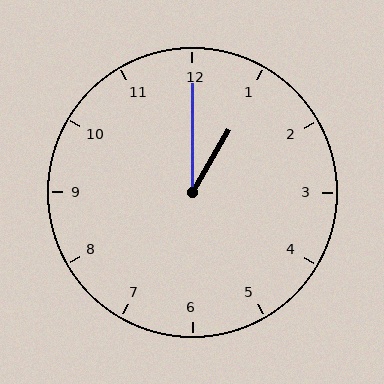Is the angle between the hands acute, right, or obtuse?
It is acute.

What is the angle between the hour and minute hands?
Approximately 30 degrees.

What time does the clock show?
1:00.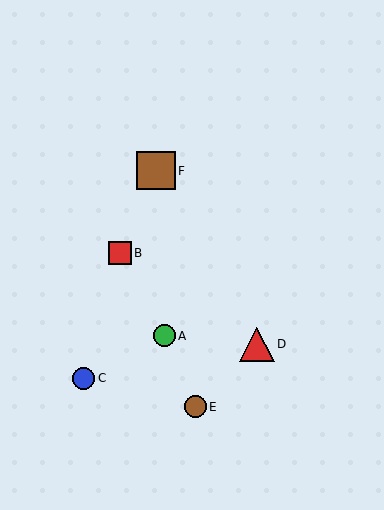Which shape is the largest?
The brown square (labeled F) is the largest.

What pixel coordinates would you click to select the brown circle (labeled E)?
Click at (195, 407) to select the brown circle E.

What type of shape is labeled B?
Shape B is a red square.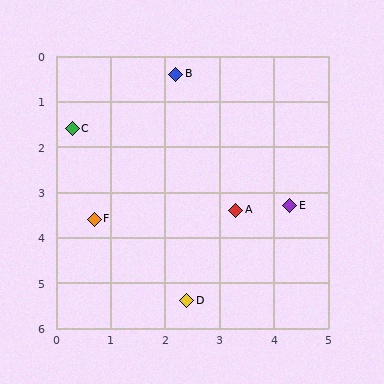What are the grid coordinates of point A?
Point A is at approximately (3.3, 3.4).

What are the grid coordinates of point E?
Point E is at approximately (4.3, 3.3).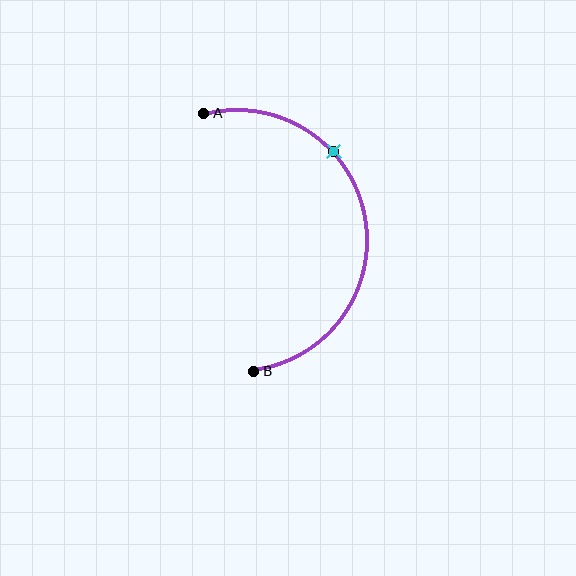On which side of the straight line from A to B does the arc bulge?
The arc bulges to the right of the straight line connecting A and B.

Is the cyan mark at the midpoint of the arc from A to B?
No. The cyan mark lies on the arc but is closer to endpoint A. The arc midpoint would be at the point on the curve equidistant along the arc from both A and B.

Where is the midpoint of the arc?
The arc midpoint is the point on the curve farthest from the straight line joining A and B. It sits to the right of that line.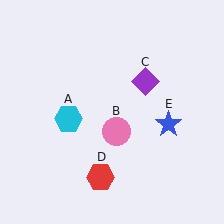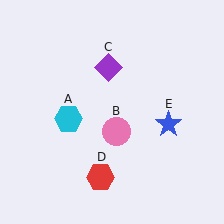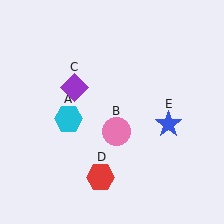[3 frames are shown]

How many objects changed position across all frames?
1 object changed position: purple diamond (object C).